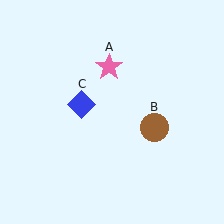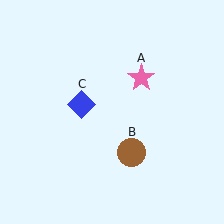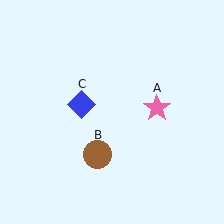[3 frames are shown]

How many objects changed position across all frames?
2 objects changed position: pink star (object A), brown circle (object B).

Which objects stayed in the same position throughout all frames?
Blue diamond (object C) remained stationary.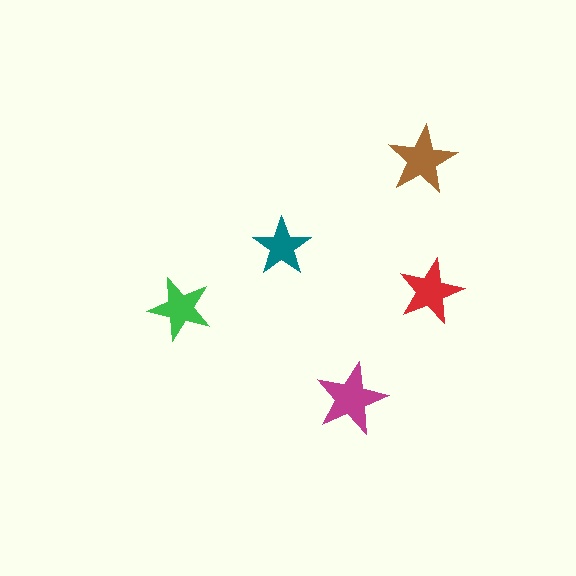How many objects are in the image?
There are 5 objects in the image.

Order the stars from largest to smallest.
the magenta one, the brown one, the red one, the green one, the teal one.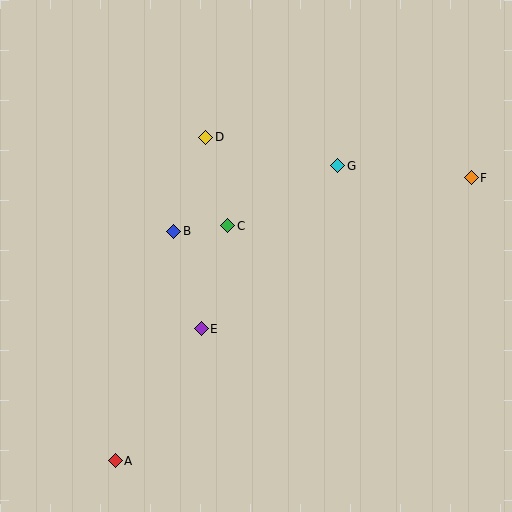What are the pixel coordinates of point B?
Point B is at (174, 231).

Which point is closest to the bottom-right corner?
Point F is closest to the bottom-right corner.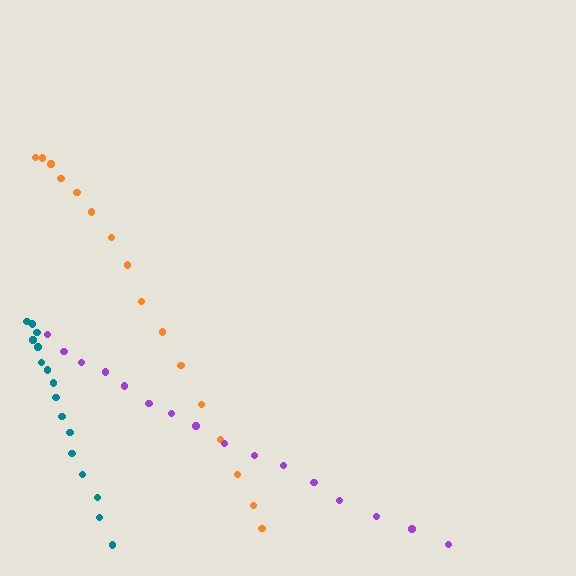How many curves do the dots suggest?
There are 3 distinct paths.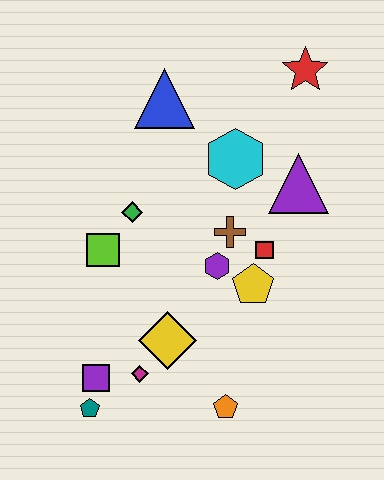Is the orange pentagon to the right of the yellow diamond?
Yes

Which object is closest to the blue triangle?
The cyan hexagon is closest to the blue triangle.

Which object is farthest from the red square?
The teal pentagon is farthest from the red square.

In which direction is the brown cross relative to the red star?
The brown cross is below the red star.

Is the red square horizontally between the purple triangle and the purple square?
Yes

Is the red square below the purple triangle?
Yes